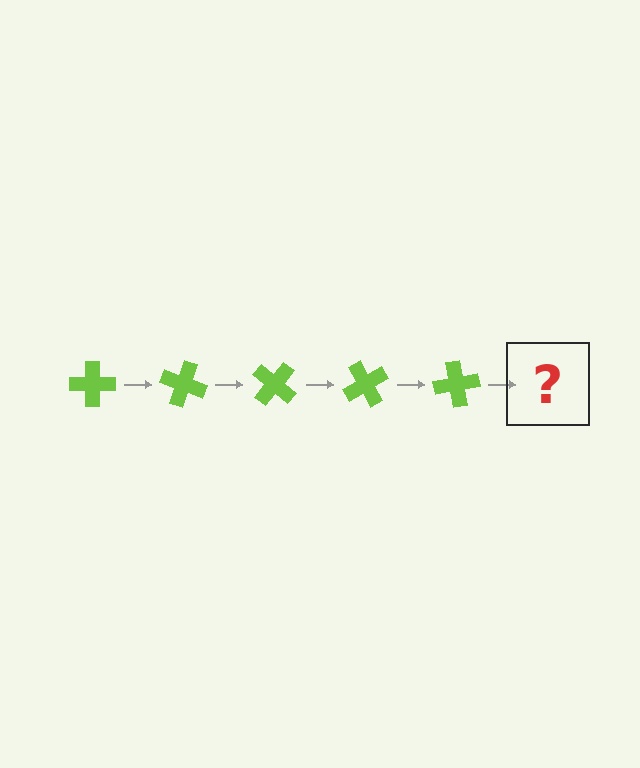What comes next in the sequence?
The next element should be a lime cross rotated 100 degrees.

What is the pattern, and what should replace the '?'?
The pattern is that the cross rotates 20 degrees each step. The '?' should be a lime cross rotated 100 degrees.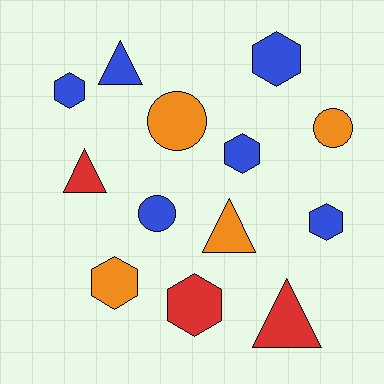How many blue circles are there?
There is 1 blue circle.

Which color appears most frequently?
Blue, with 6 objects.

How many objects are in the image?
There are 13 objects.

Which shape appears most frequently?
Hexagon, with 6 objects.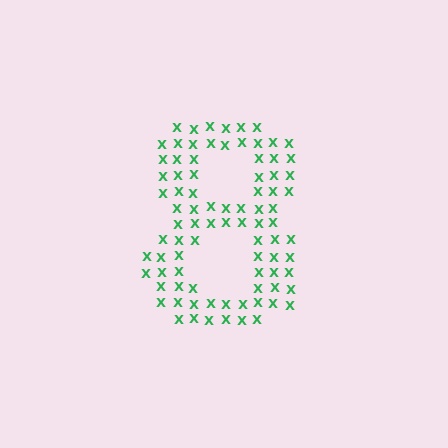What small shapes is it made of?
It is made of small letter X's.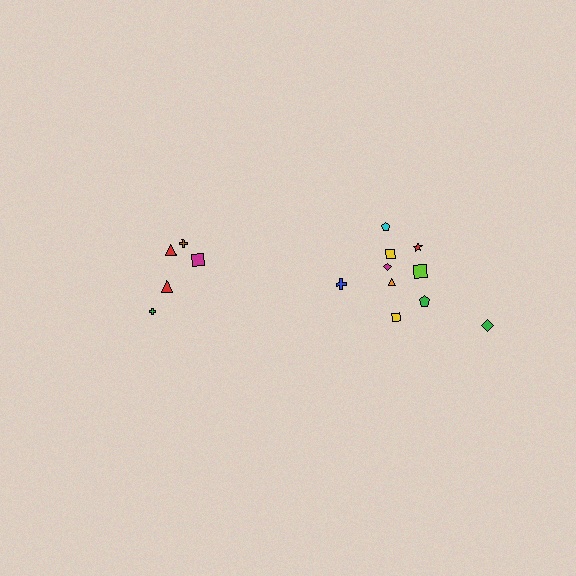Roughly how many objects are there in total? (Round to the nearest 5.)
Roughly 15 objects in total.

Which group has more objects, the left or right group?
The right group.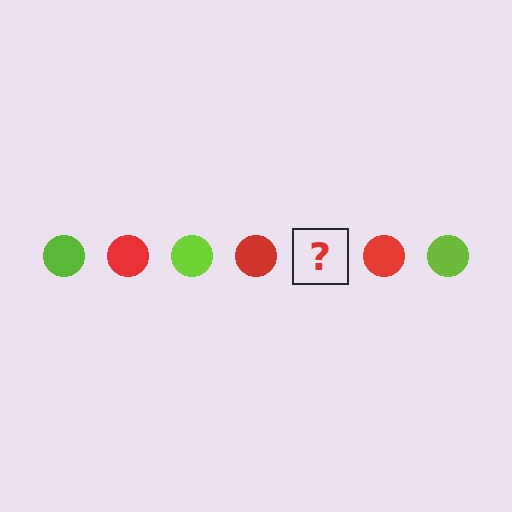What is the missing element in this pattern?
The missing element is a lime circle.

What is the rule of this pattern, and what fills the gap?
The rule is that the pattern cycles through lime, red circles. The gap should be filled with a lime circle.